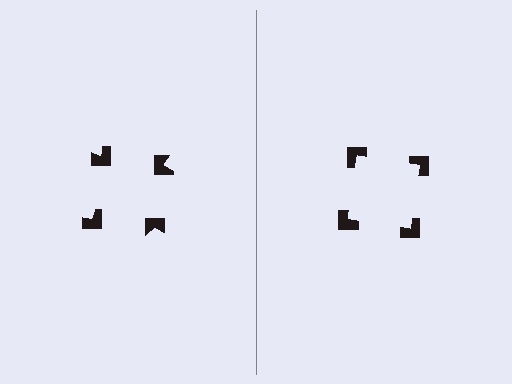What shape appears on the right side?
An illusory square.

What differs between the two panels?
The notched squares are positioned identically on both sides; only the wedge orientations differ. On the right they align to a square; on the left they are misaligned.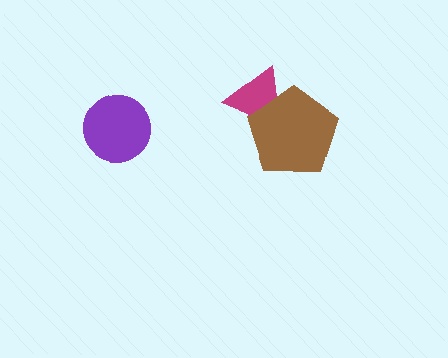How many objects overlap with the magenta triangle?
1 object overlaps with the magenta triangle.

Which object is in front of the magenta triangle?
The brown pentagon is in front of the magenta triangle.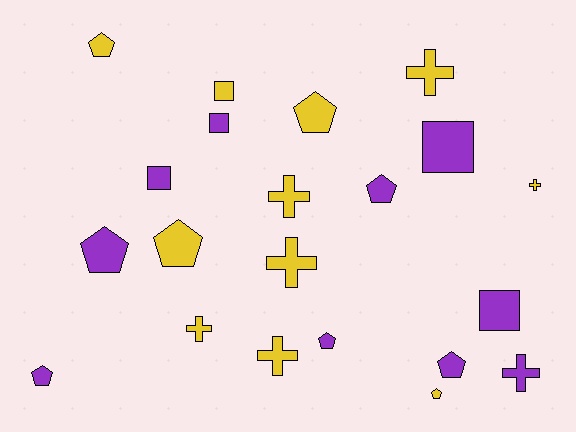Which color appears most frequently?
Yellow, with 11 objects.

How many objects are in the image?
There are 21 objects.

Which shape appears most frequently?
Pentagon, with 9 objects.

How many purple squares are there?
There are 4 purple squares.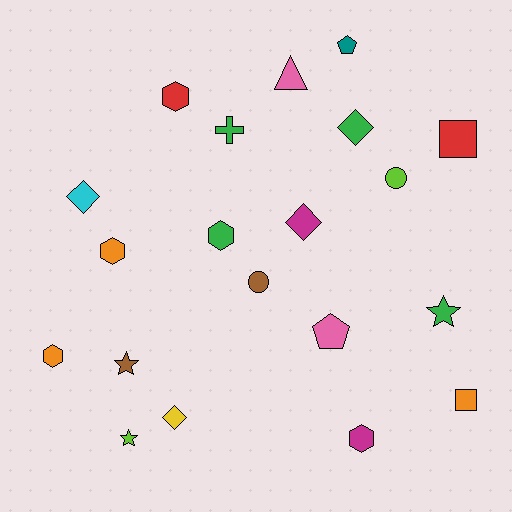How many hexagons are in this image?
There are 5 hexagons.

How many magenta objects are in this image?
There are 2 magenta objects.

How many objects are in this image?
There are 20 objects.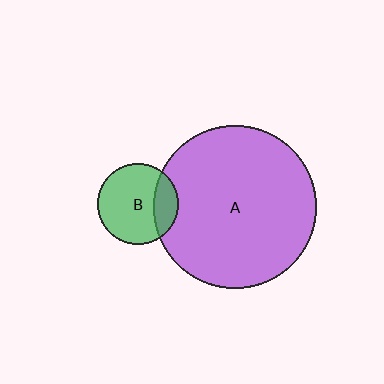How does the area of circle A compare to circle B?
Approximately 4.1 times.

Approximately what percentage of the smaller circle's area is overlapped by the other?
Approximately 25%.